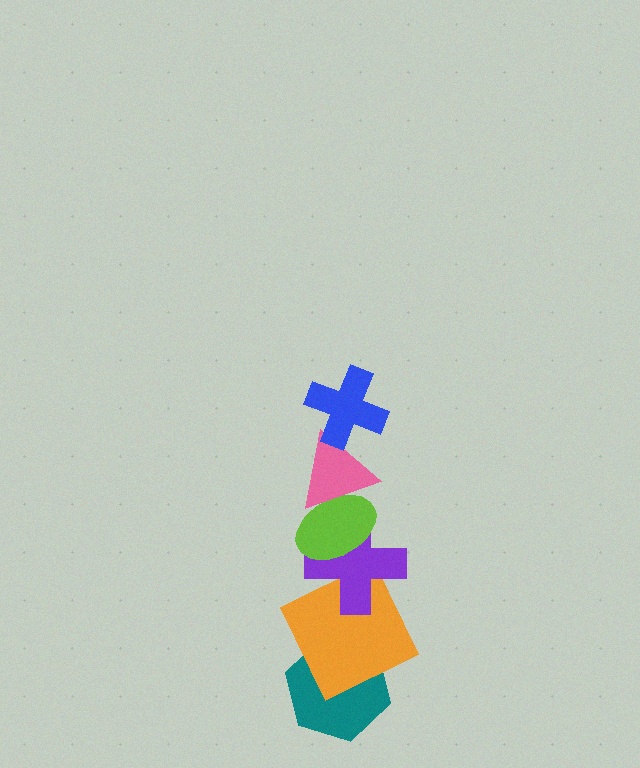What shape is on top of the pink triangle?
The blue cross is on top of the pink triangle.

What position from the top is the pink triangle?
The pink triangle is 2nd from the top.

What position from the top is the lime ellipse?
The lime ellipse is 3rd from the top.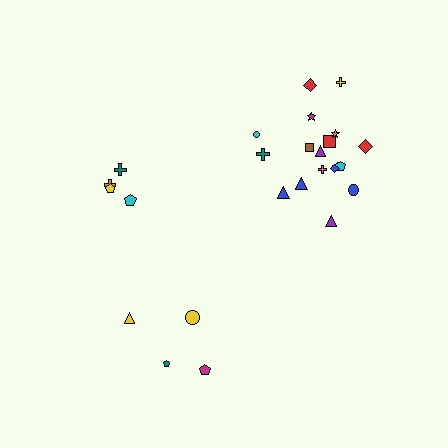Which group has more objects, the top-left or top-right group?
The top-right group.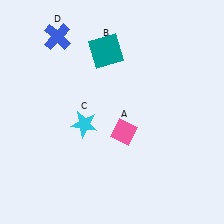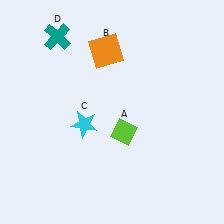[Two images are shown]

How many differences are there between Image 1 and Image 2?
There are 3 differences between the two images.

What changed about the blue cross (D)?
In Image 1, D is blue. In Image 2, it changed to teal.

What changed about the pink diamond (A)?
In Image 1, A is pink. In Image 2, it changed to lime.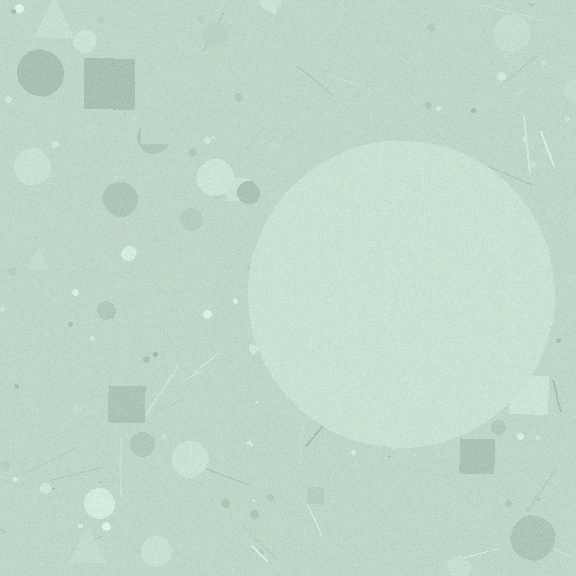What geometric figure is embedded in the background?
A circle is embedded in the background.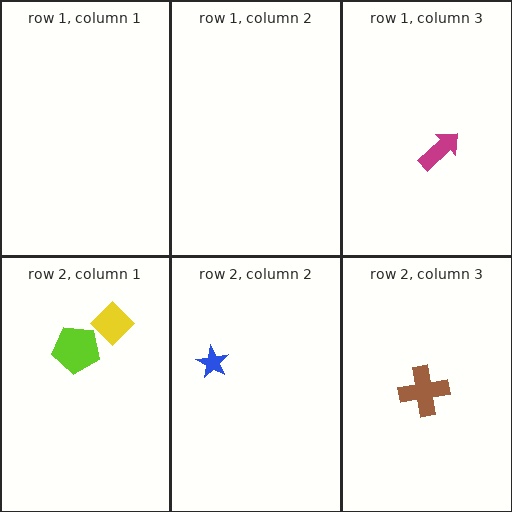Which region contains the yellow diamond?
The row 2, column 1 region.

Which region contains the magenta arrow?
The row 1, column 3 region.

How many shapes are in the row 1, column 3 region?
1.